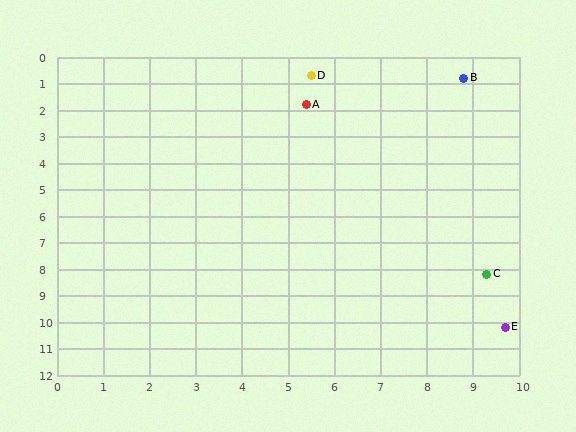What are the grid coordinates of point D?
Point D is at approximately (5.5, 0.7).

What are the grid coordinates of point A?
Point A is at approximately (5.4, 1.8).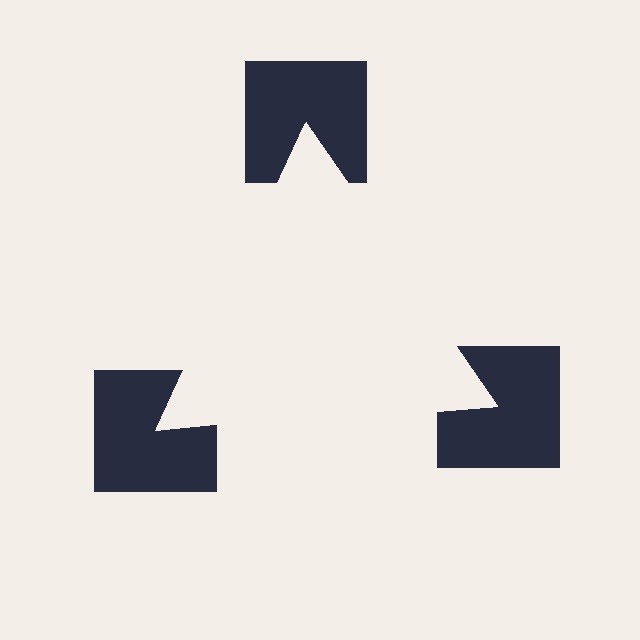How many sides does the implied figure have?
3 sides.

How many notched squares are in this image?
There are 3 — one at each vertex of the illusory triangle.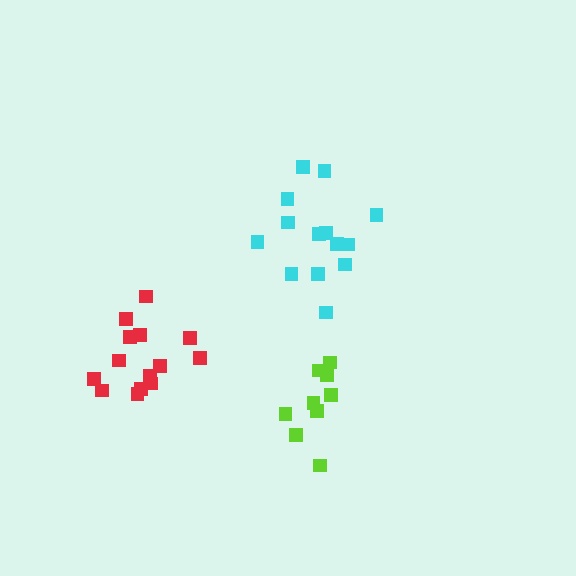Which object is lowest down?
The lime cluster is bottommost.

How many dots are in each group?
Group 1: 14 dots, Group 2: 14 dots, Group 3: 9 dots (37 total).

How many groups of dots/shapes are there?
There are 3 groups.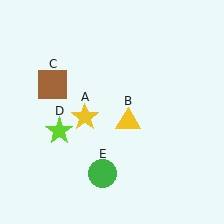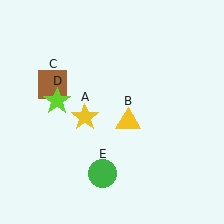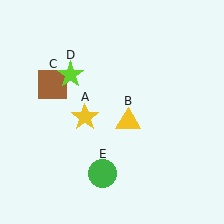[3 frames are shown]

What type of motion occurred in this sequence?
The lime star (object D) rotated clockwise around the center of the scene.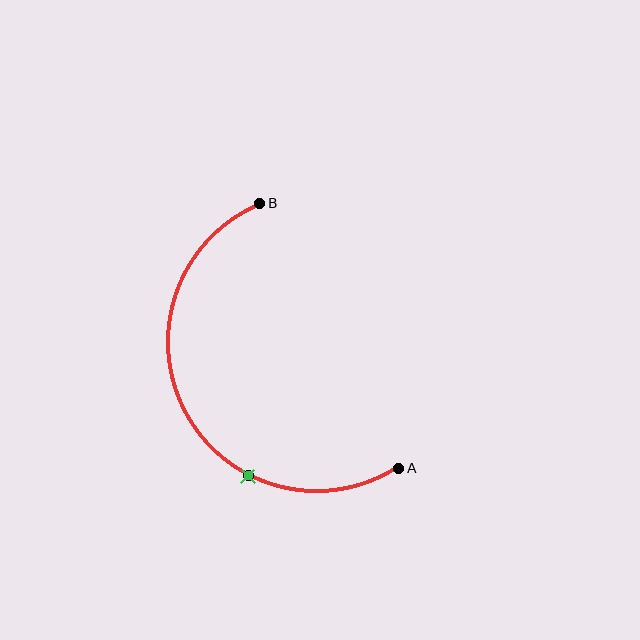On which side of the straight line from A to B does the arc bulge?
The arc bulges to the left of the straight line connecting A and B.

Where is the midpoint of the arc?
The arc midpoint is the point on the curve farthest from the straight line joining A and B. It sits to the left of that line.